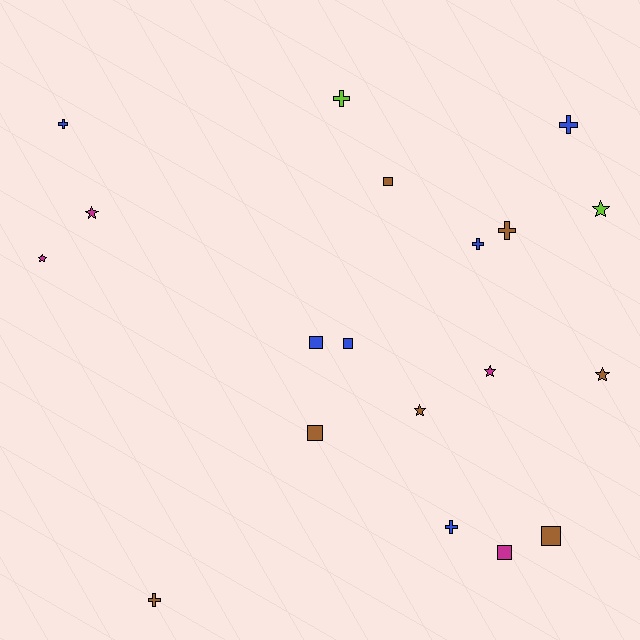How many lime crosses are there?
There is 1 lime cross.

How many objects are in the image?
There are 19 objects.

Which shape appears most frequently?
Cross, with 7 objects.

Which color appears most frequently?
Brown, with 7 objects.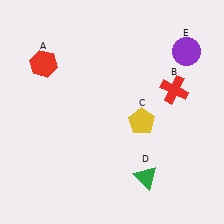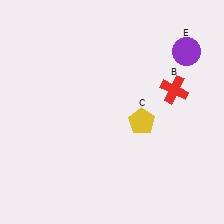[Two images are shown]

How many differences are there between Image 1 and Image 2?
There are 2 differences between the two images.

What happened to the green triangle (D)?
The green triangle (D) was removed in Image 2. It was in the bottom-right area of Image 1.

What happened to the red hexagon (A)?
The red hexagon (A) was removed in Image 2. It was in the top-left area of Image 1.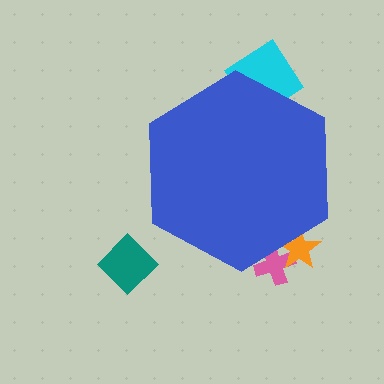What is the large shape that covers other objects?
A blue hexagon.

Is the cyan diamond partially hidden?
Yes, the cyan diamond is partially hidden behind the blue hexagon.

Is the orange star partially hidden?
Yes, the orange star is partially hidden behind the blue hexagon.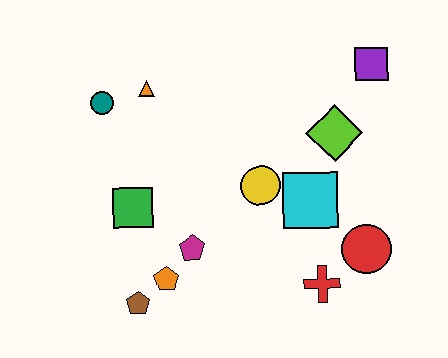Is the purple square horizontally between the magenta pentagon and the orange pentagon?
No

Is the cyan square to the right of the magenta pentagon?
Yes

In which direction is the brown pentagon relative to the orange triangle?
The brown pentagon is below the orange triangle.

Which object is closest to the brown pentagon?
The orange pentagon is closest to the brown pentagon.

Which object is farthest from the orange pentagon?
The purple square is farthest from the orange pentagon.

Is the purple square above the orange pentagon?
Yes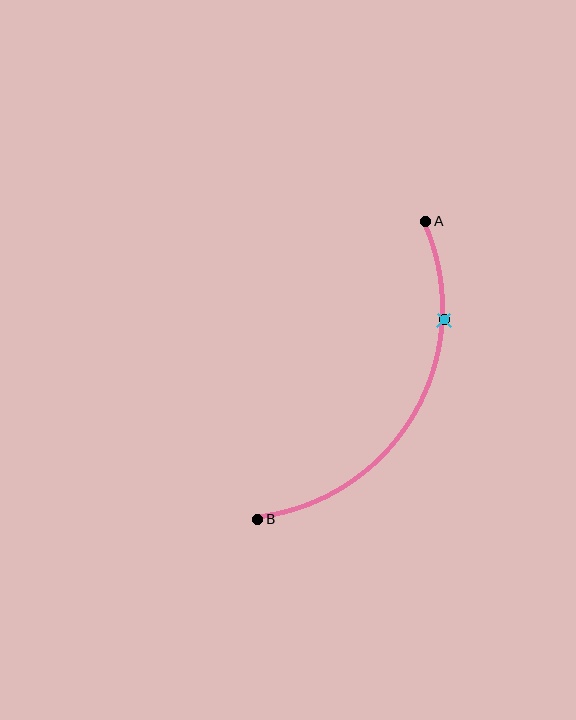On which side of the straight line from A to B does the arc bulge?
The arc bulges to the right of the straight line connecting A and B.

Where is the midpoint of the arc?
The arc midpoint is the point on the curve farthest from the straight line joining A and B. It sits to the right of that line.